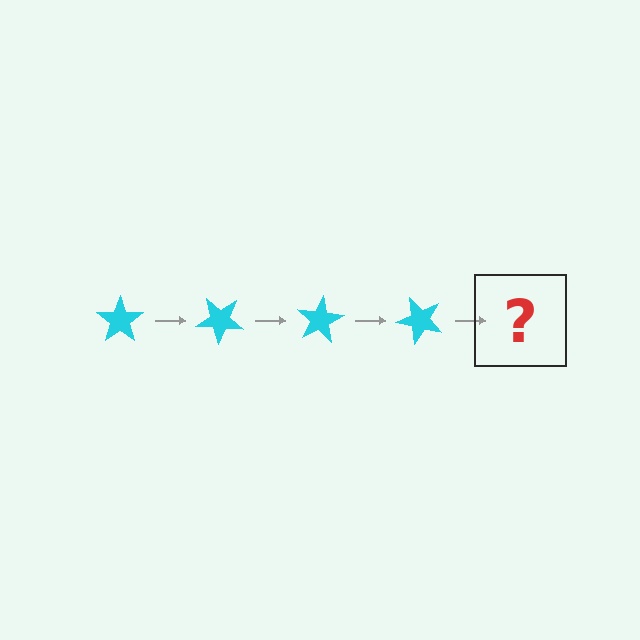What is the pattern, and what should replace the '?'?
The pattern is that the star rotates 40 degrees each step. The '?' should be a cyan star rotated 160 degrees.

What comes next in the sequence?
The next element should be a cyan star rotated 160 degrees.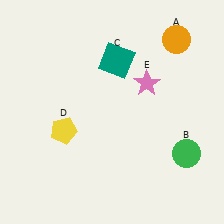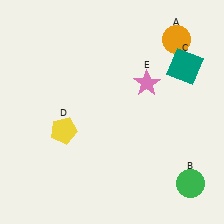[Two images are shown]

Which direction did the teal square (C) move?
The teal square (C) moved right.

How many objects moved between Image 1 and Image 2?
2 objects moved between the two images.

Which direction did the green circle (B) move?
The green circle (B) moved down.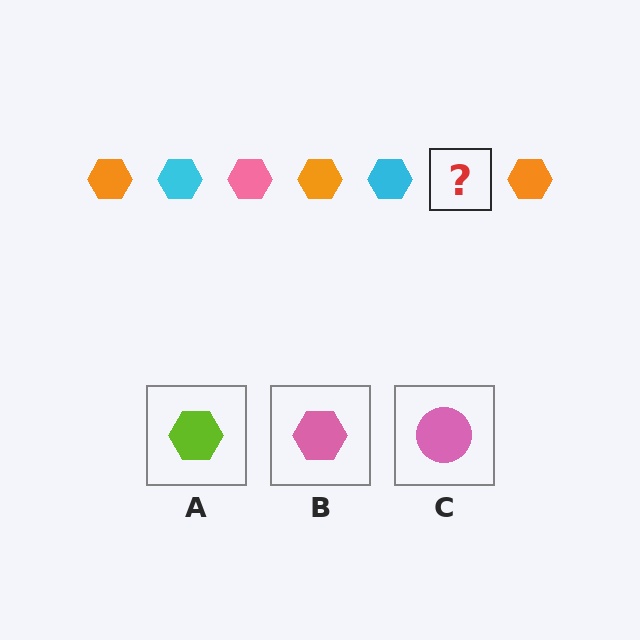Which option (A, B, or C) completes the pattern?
B.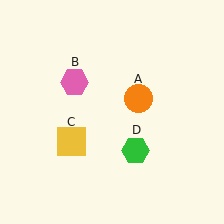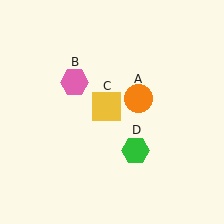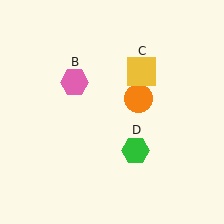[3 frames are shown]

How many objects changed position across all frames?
1 object changed position: yellow square (object C).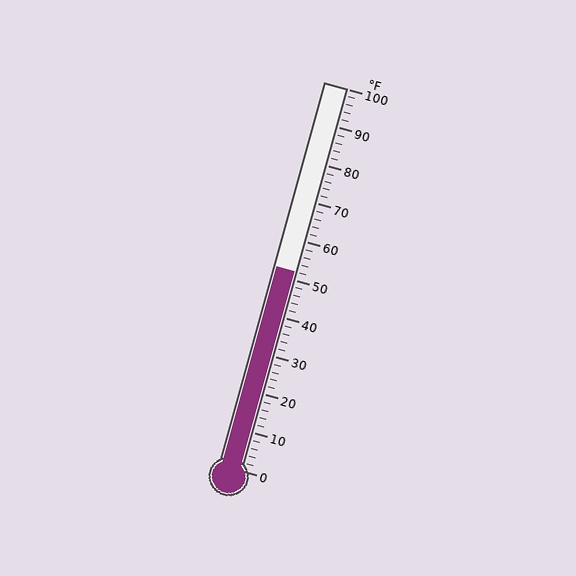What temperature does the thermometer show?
The thermometer shows approximately 52°F.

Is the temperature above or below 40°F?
The temperature is above 40°F.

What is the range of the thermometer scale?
The thermometer scale ranges from 0°F to 100°F.